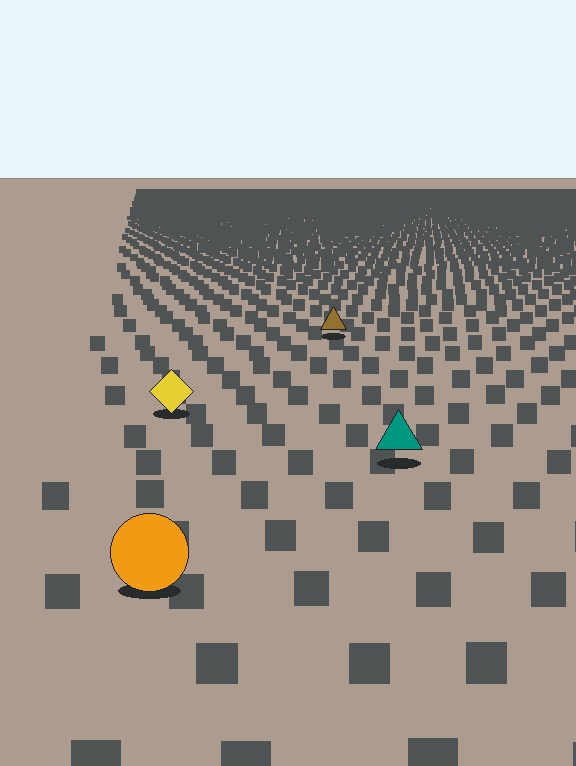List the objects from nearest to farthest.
From nearest to farthest: the orange circle, the teal triangle, the yellow diamond, the brown triangle.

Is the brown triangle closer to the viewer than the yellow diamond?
No. The yellow diamond is closer — you can tell from the texture gradient: the ground texture is coarser near it.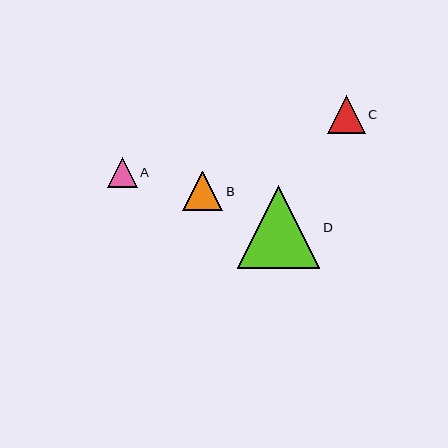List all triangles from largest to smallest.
From largest to smallest: D, B, C, A.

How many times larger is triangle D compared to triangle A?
Triangle D is approximately 2.7 times the size of triangle A.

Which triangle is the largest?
Triangle D is the largest with a size of approximately 82 pixels.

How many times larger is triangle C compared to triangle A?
Triangle C is approximately 1.2 times the size of triangle A.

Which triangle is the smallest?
Triangle A is the smallest with a size of approximately 30 pixels.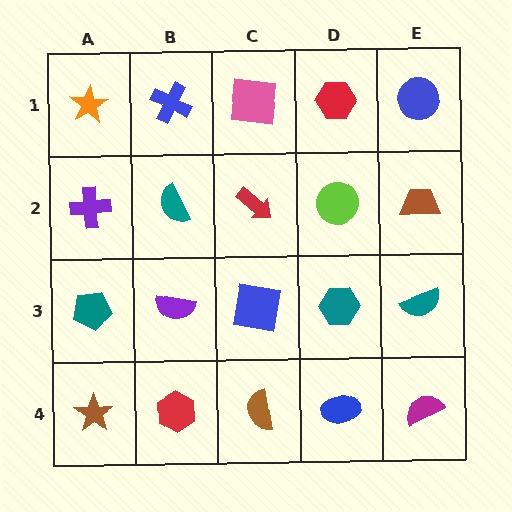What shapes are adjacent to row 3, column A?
A purple cross (row 2, column A), a brown star (row 4, column A), a purple semicircle (row 3, column B).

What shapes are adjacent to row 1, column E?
A brown trapezoid (row 2, column E), a red hexagon (row 1, column D).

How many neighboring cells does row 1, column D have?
3.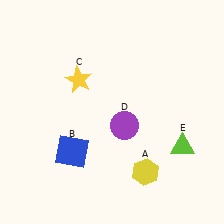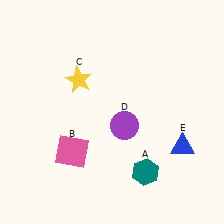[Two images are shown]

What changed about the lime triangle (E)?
In Image 1, E is lime. In Image 2, it changed to blue.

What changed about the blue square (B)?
In Image 1, B is blue. In Image 2, it changed to pink.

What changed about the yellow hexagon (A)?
In Image 1, A is yellow. In Image 2, it changed to teal.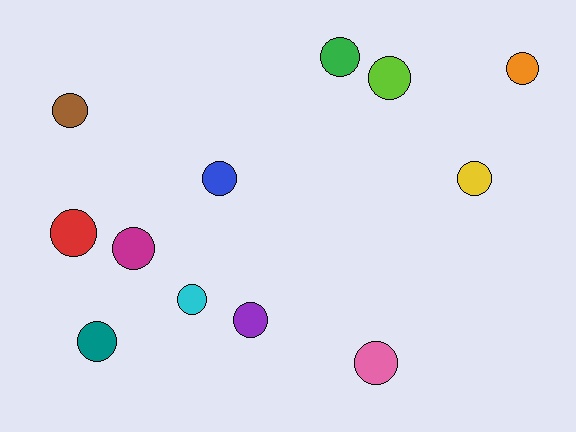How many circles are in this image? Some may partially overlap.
There are 12 circles.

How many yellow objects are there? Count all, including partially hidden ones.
There is 1 yellow object.